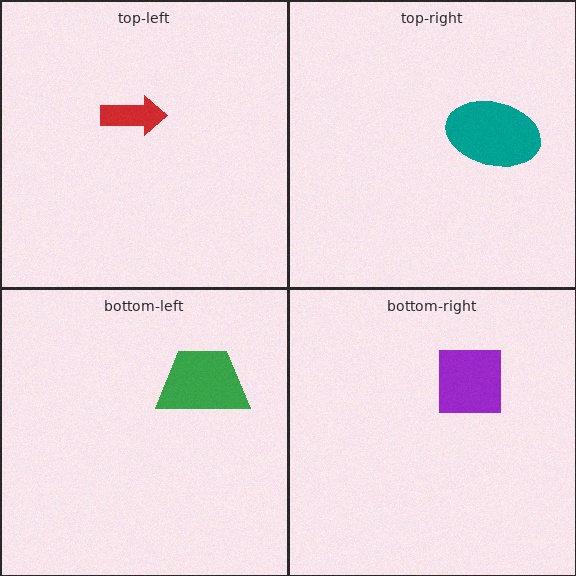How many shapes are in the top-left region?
1.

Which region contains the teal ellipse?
The top-right region.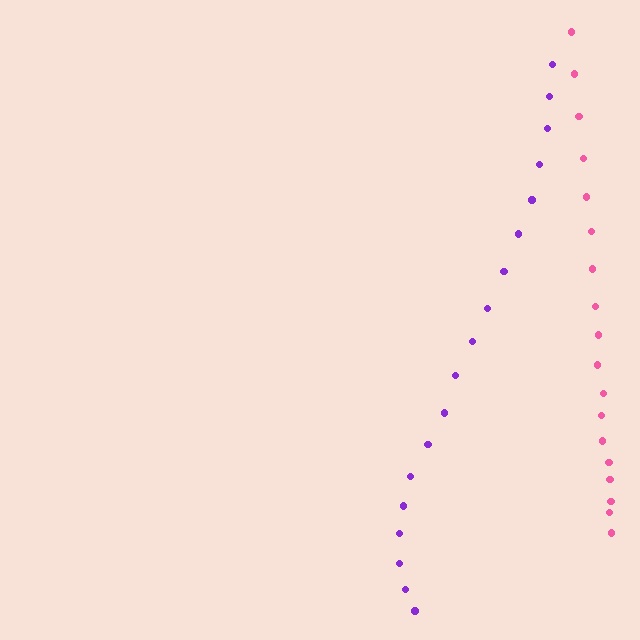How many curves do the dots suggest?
There are 2 distinct paths.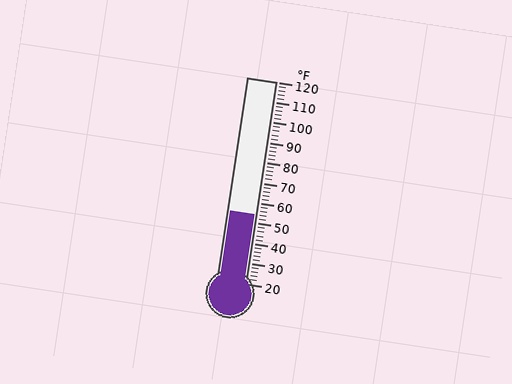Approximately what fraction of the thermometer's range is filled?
The thermometer is filled to approximately 35% of its range.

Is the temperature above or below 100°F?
The temperature is below 100°F.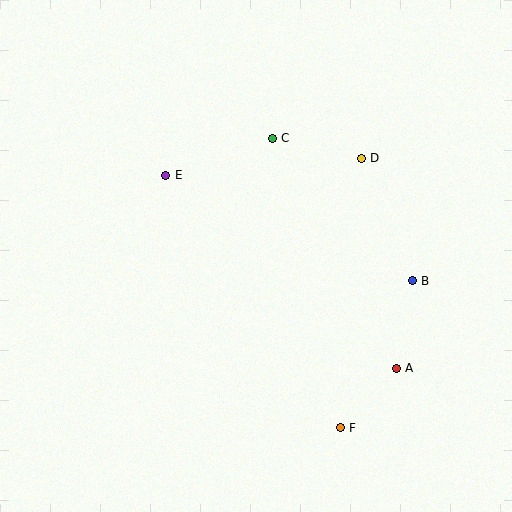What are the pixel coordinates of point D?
Point D is at (361, 158).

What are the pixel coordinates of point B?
Point B is at (412, 281).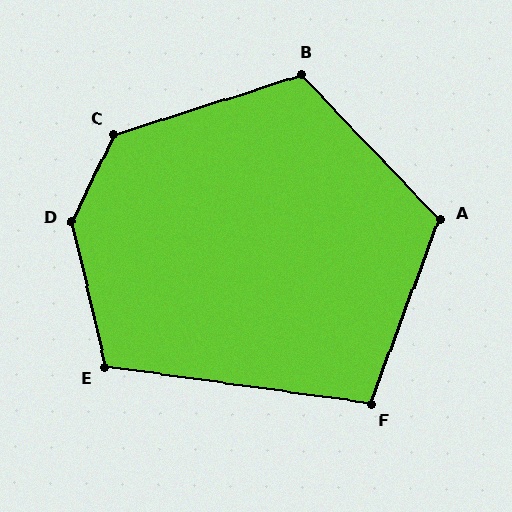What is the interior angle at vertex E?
Approximately 111 degrees (obtuse).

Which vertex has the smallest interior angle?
F, at approximately 102 degrees.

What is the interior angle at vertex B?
Approximately 116 degrees (obtuse).